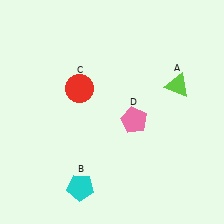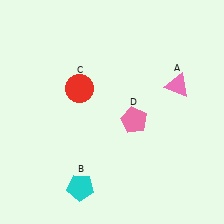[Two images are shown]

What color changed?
The triangle (A) changed from lime in Image 1 to pink in Image 2.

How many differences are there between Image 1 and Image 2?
There is 1 difference between the two images.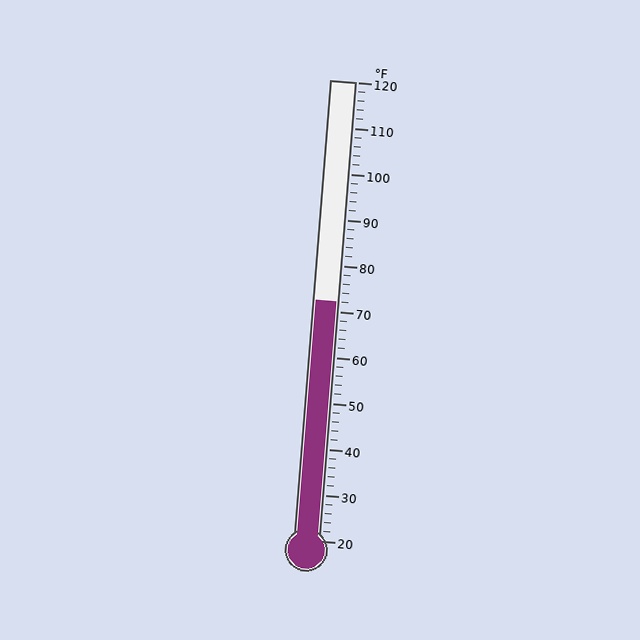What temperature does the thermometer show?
The thermometer shows approximately 72°F.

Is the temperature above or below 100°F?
The temperature is below 100°F.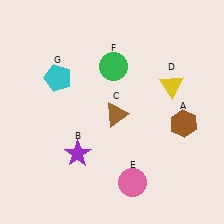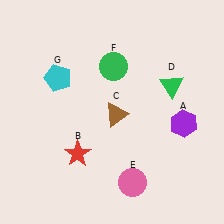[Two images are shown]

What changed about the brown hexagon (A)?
In Image 1, A is brown. In Image 2, it changed to purple.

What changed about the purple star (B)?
In Image 1, B is purple. In Image 2, it changed to red.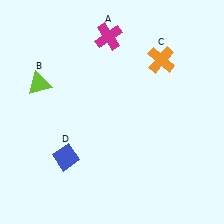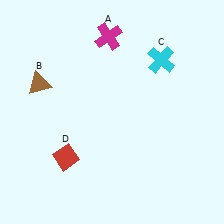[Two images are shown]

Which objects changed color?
B changed from lime to brown. C changed from orange to cyan. D changed from blue to red.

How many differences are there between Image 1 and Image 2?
There are 3 differences between the two images.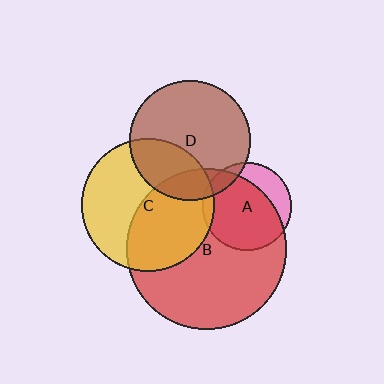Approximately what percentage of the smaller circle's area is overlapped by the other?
Approximately 15%.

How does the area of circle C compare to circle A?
Approximately 2.3 times.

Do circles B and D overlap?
Yes.